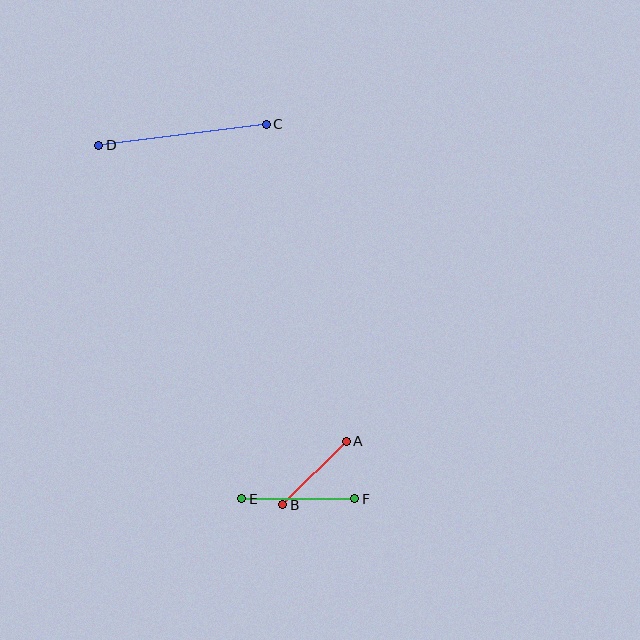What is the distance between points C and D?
The distance is approximately 169 pixels.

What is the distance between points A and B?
The distance is approximately 90 pixels.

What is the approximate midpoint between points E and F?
The midpoint is at approximately (298, 499) pixels.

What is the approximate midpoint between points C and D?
The midpoint is at approximately (183, 135) pixels.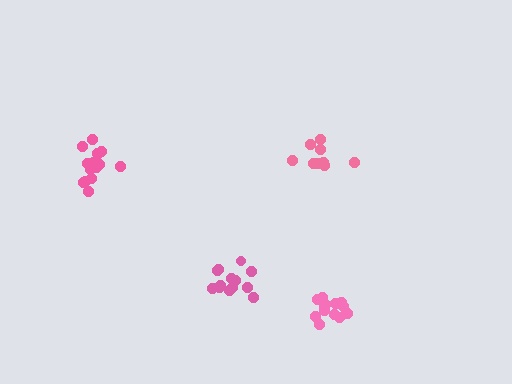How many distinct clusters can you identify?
There are 4 distinct clusters.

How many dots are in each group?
Group 1: 15 dots, Group 2: 13 dots, Group 3: 10 dots, Group 4: 13 dots (51 total).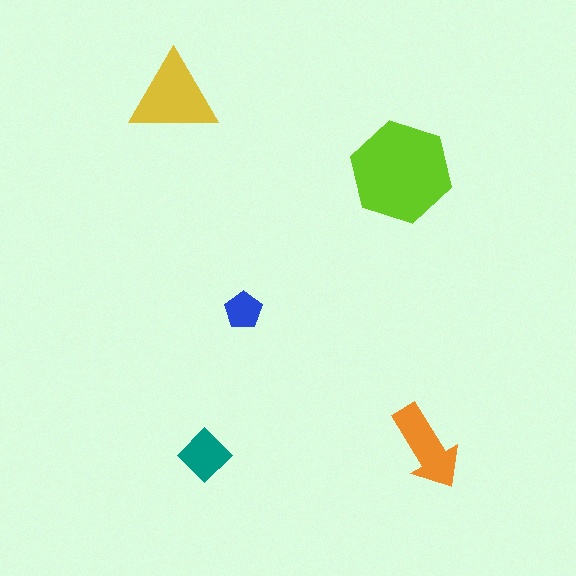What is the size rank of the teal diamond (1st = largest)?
4th.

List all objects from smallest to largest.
The blue pentagon, the teal diamond, the orange arrow, the yellow triangle, the lime hexagon.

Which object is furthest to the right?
The orange arrow is rightmost.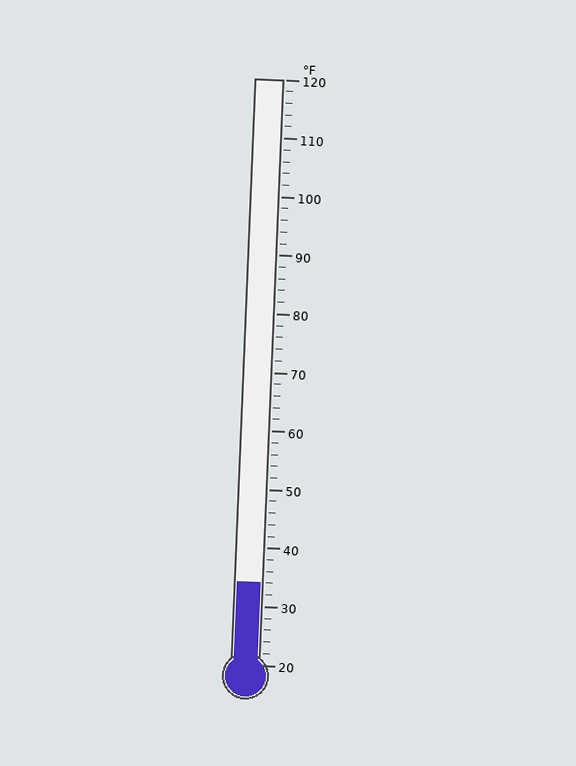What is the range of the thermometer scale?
The thermometer scale ranges from 20°F to 120°F.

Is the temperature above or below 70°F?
The temperature is below 70°F.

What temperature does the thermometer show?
The thermometer shows approximately 34°F.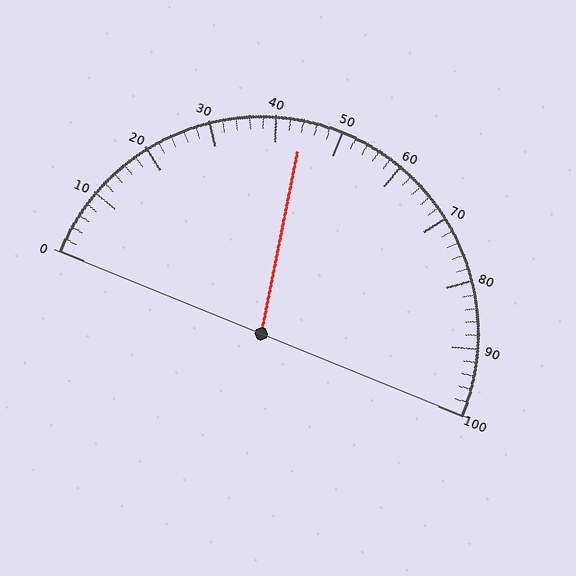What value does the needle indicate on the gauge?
The needle indicates approximately 44.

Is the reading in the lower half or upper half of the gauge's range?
The reading is in the lower half of the range (0 to 100).